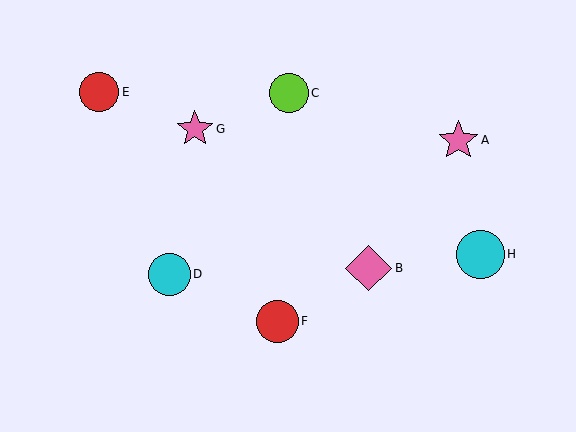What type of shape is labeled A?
Shape A is a pink star.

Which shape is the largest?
The cyan circle (labeled H) is the largest.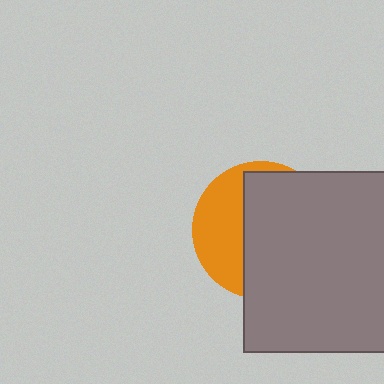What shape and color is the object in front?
The object in front is a gray square.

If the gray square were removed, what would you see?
You would see the complete orange circle.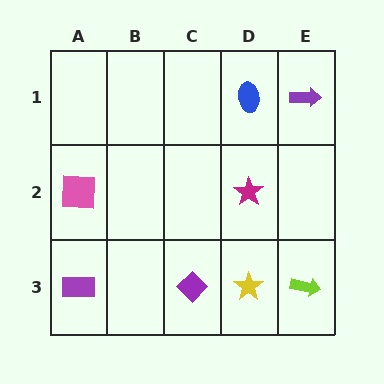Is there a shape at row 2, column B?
No, that cell is empty.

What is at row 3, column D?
A yellow star.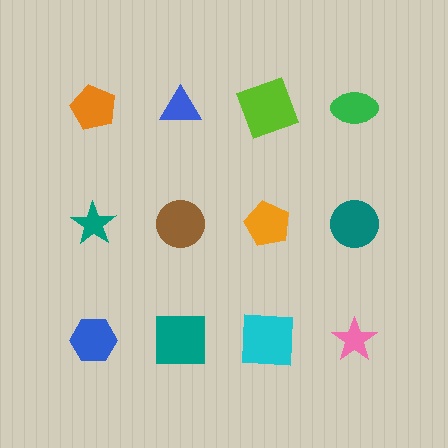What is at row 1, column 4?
A green ellipse.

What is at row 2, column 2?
A brown circle.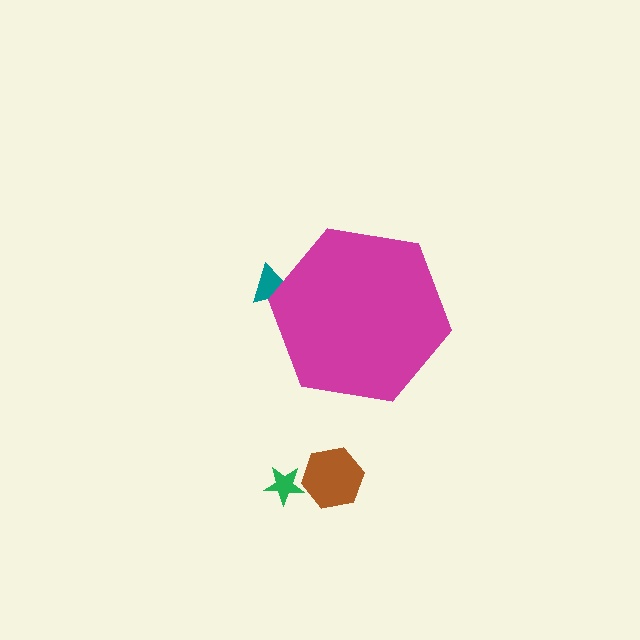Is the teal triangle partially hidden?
Yes, the teal triangle is partially hidden behind the magenta hexagon.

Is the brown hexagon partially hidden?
No, the brown hexagon is fully visible.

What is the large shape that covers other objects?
A magenta hexagon.